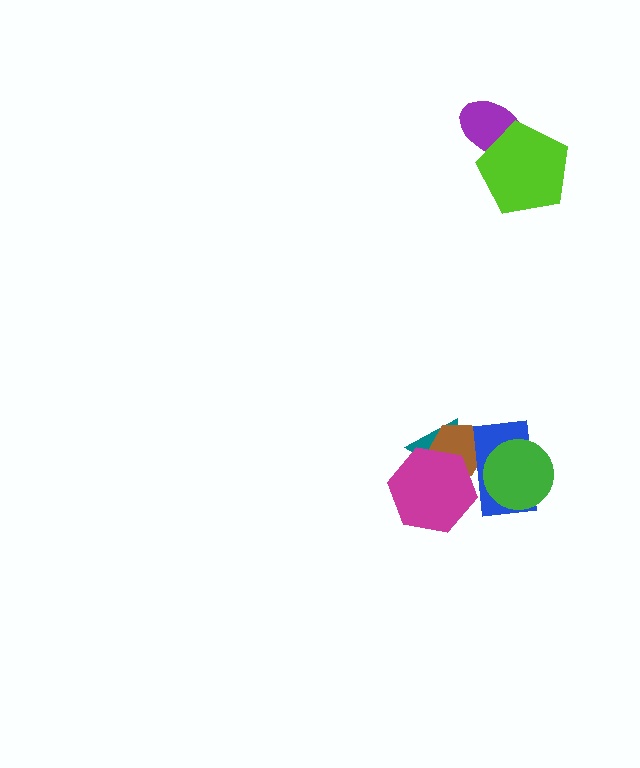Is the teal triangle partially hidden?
Yes, it is partially covered by another shape.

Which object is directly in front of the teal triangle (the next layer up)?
The brown hexagon is directly in front of the teal triangle.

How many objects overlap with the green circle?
1 object overlaps with the green circle.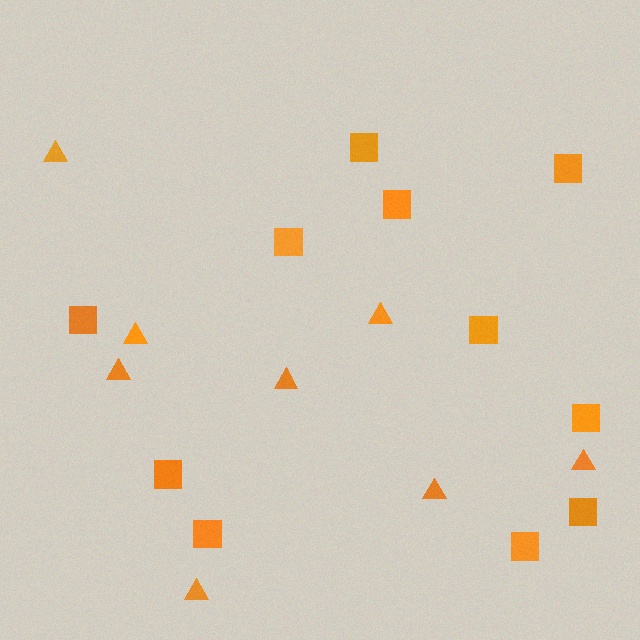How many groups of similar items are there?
There are 2 groups: one group of triangles (8) and one group of squares (11).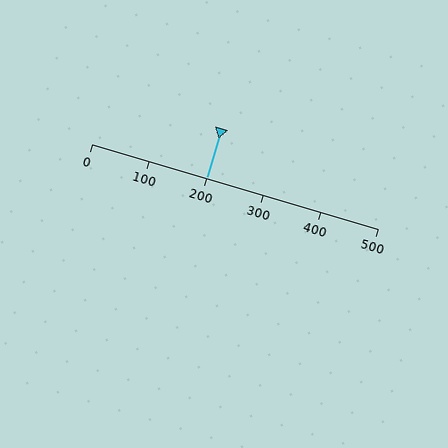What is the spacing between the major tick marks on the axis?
The major ticks are spaced 100 apart.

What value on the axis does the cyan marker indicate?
The marker indicates approximately 200.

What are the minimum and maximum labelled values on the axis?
The axis runs from 0 to 500.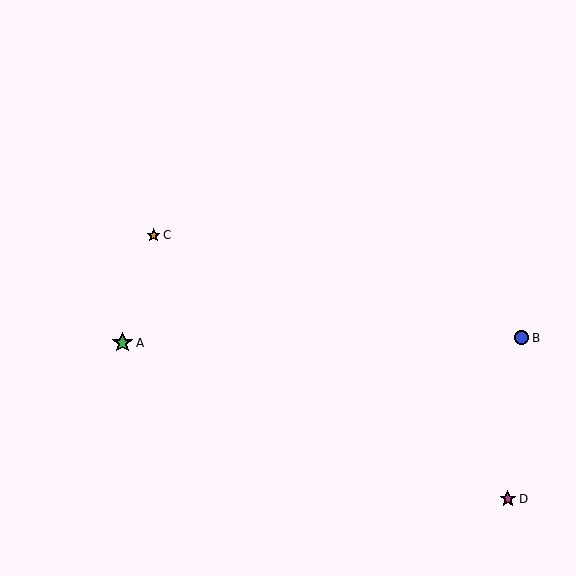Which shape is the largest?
The green star (labeled A) is the largest.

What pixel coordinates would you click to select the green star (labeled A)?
Click at (123, 343) to select the green star A.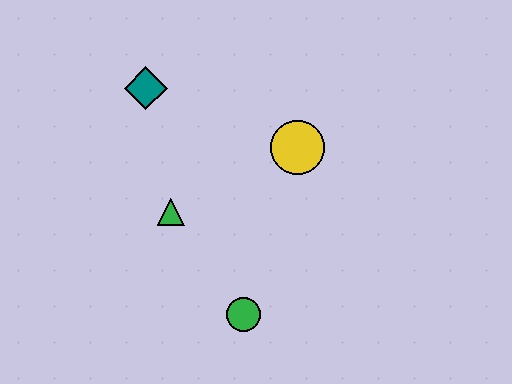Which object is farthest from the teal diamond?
The green circle is farthest from the teal diamond.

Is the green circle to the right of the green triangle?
Yes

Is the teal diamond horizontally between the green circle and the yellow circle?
No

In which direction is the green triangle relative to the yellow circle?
The green triangle is to the left of the yellow circle.